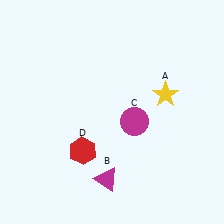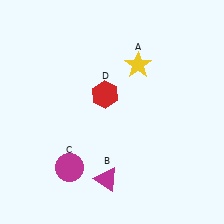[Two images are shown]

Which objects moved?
The objects that moved are: the yellow star (A), the magenta circle (C), the red hexagon (D).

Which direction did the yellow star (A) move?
The yellow star (A) moved up.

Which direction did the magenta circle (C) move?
The magenta circle (C) moved left.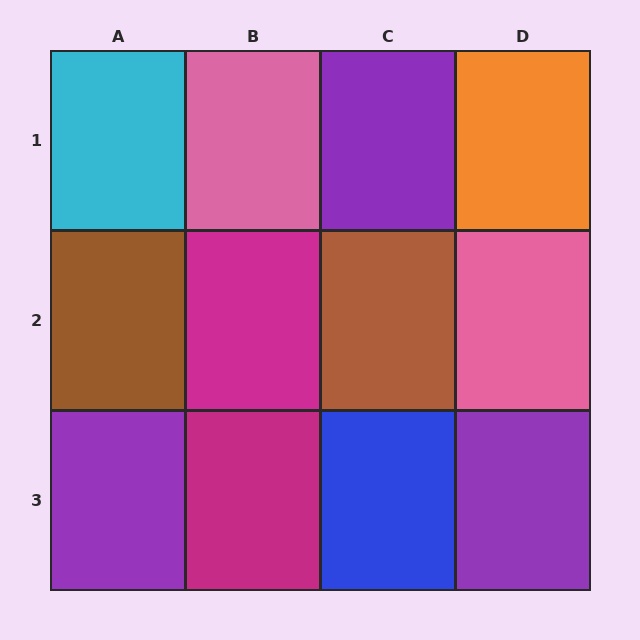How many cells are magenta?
2 cells are magenta.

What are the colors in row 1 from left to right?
Cyan, pink, purple, orange.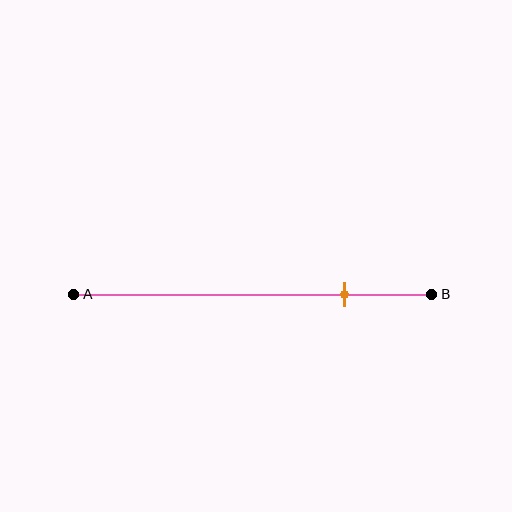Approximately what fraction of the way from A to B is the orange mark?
The orange mark is approximately 75% of the way from A to B.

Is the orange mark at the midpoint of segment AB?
No, the mark is at about 75% from A, not at the 50% midpoint.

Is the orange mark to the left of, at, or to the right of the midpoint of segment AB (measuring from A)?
The orange mark is to the right of the midpoint of segment AB.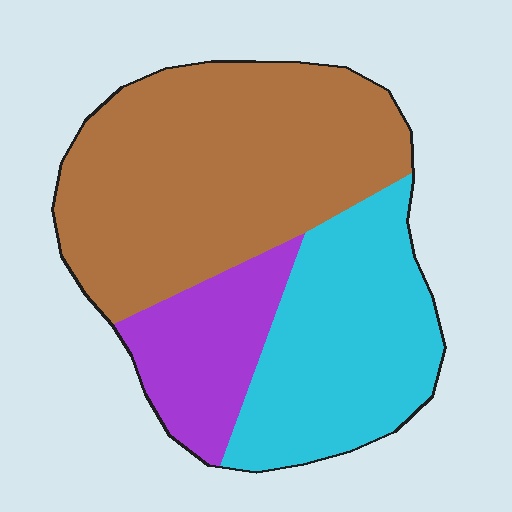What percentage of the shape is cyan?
Cyan covers around 30% of the shape.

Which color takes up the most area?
Brown, at roughly 50%.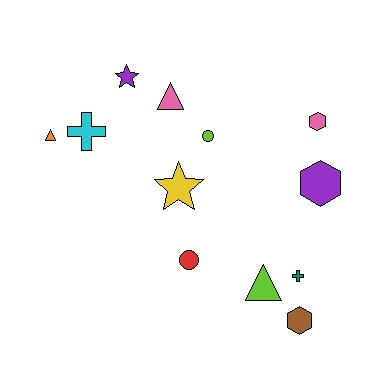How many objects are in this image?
There are 12 objects.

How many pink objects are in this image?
There are 2 pink objects.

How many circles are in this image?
There are 2 circles.